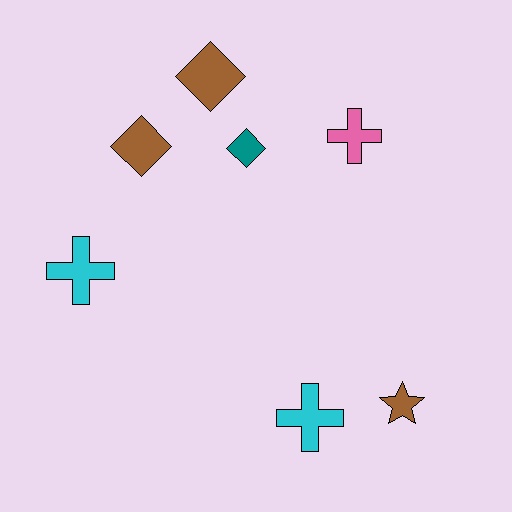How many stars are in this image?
There is 1 star.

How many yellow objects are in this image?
There are no yellow objects.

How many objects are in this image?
There are 7 objects.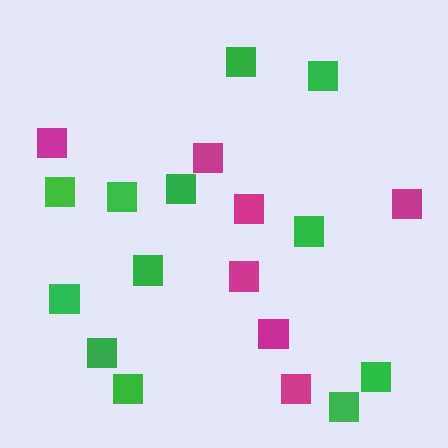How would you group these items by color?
There are 2 groups: one group of green squares (12) and one group of magenta squares (7).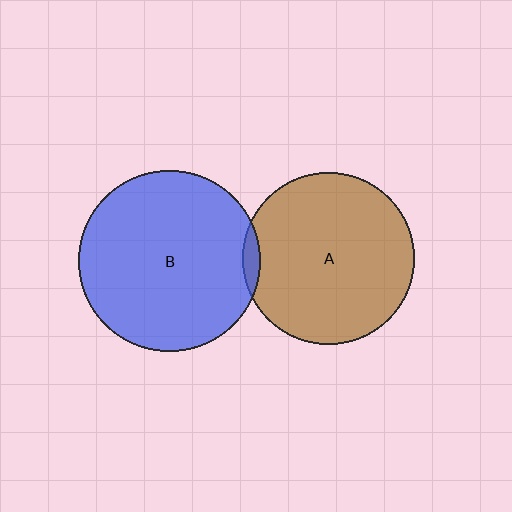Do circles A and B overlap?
Yes.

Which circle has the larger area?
Circle B (blue).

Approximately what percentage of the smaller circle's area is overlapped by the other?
Approximately 5%.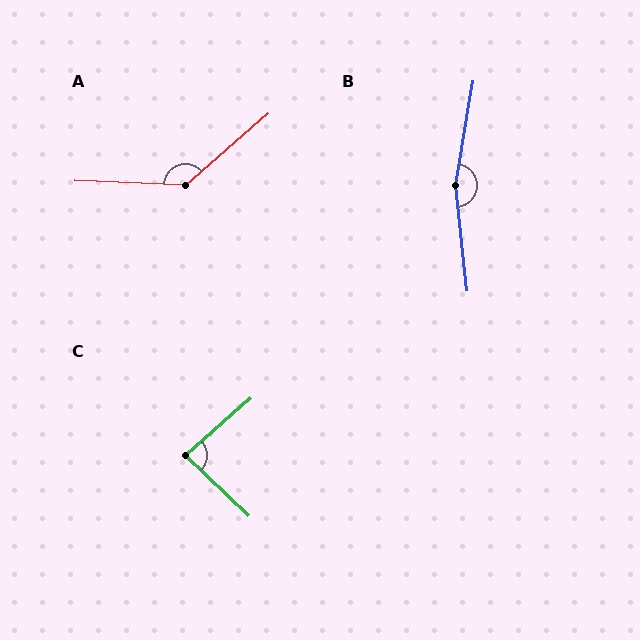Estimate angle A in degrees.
Approximately 136 degrees.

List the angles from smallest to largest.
C (85°), A (136°), B (164°).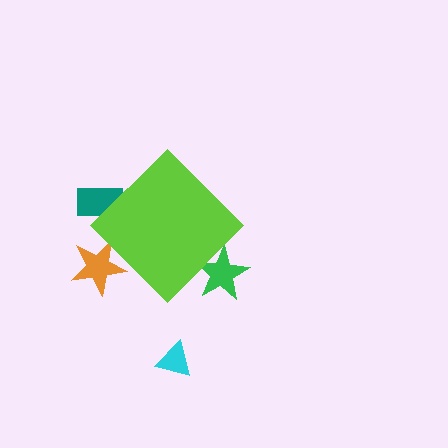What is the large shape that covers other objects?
A lime diamond.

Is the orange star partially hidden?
Yes, the orange star is partially hidden behind the lime diamond.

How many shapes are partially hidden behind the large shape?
3 shapes are partially hidden.